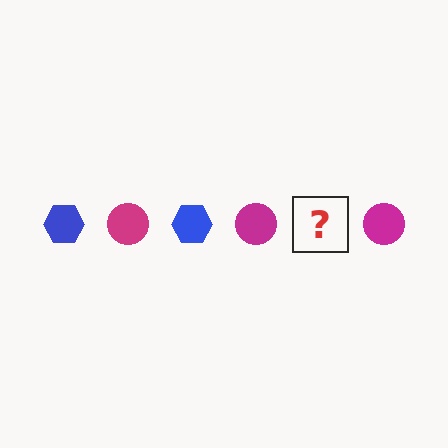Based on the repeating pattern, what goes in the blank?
The blank should be a blue hexagon.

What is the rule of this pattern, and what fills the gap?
The rule is that the pattern alternates between blue hexagon and magenta circle. The gap should be filled with a blue hexagon.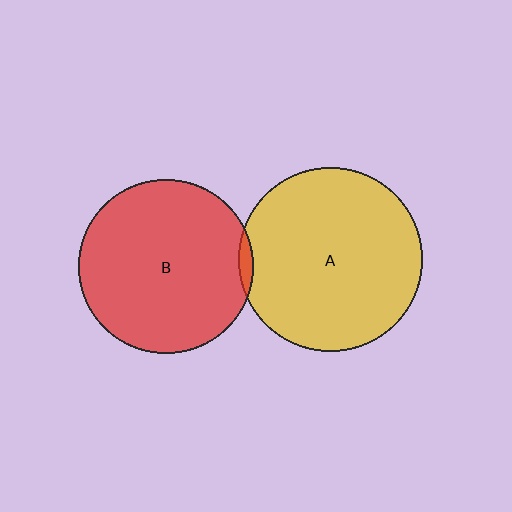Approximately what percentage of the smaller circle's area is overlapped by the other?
Approximately 5%.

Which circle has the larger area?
Circle A (yellow).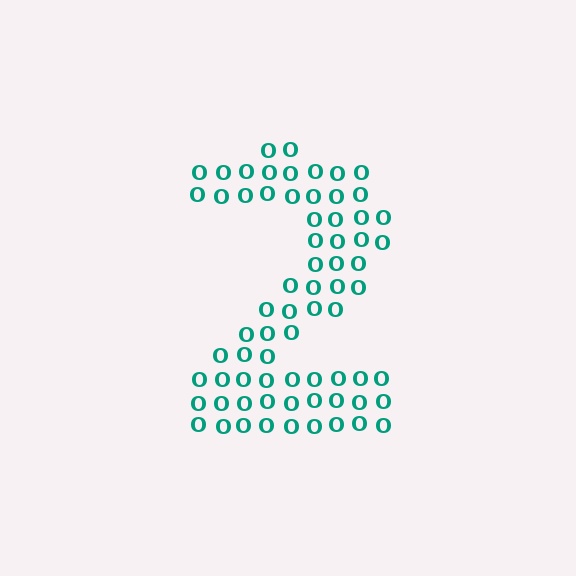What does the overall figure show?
The overall figure shows the digit 2.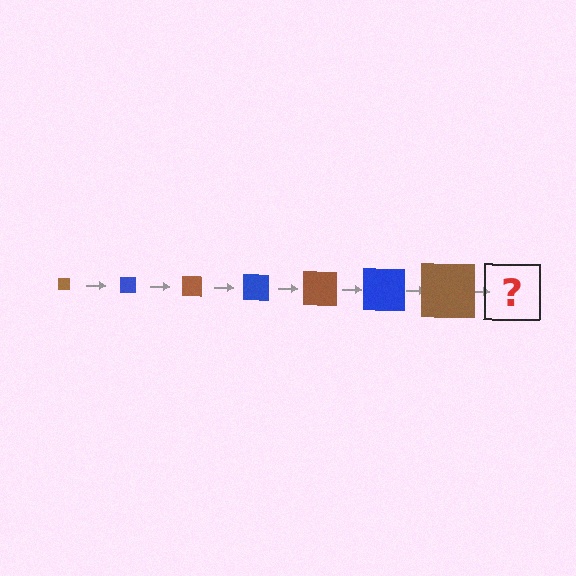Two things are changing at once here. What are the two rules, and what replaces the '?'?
The two rules are that the square grows larger each step and the color cycles through brown and blue. The '?' should be a blue square, larger than the previous one.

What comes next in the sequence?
The next element should be a blue square, larger than the previous one.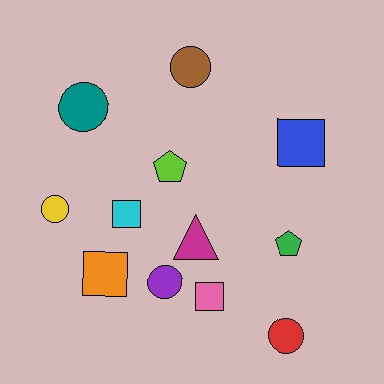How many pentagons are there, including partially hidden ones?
There are 2 pentagons.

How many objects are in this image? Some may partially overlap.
There are 12 objects.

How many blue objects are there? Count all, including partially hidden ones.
There is 1 blue object.